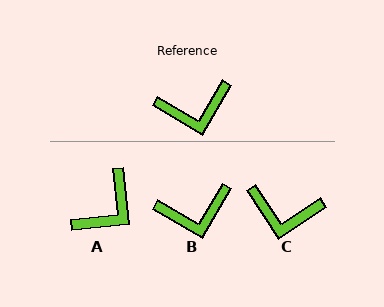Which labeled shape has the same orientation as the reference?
B.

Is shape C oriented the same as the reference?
No, it is off by about 26 degrees.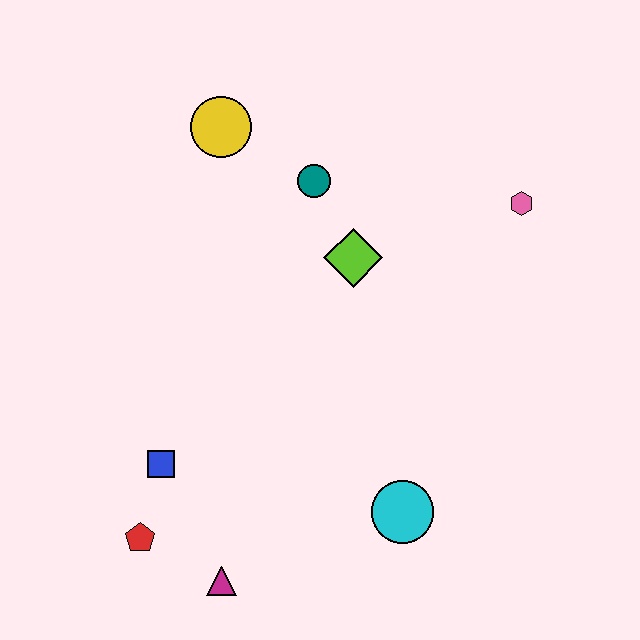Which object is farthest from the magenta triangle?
The pink hexagon is farthest from the magenta triangle.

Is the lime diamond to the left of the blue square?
No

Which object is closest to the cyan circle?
The magenta triangle is closest to the cyan circle.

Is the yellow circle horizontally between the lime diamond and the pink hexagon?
No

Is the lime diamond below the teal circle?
Yes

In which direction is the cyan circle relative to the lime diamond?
The cyan circle is below the lime diamond.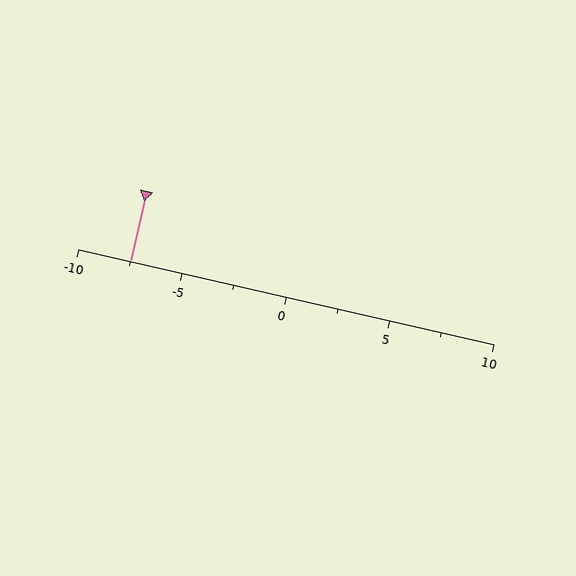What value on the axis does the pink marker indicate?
The marker indicates approximately -7.5.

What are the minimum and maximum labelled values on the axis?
The axis runs from -10 to 10.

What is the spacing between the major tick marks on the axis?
The major ticks are spaced 5 apart.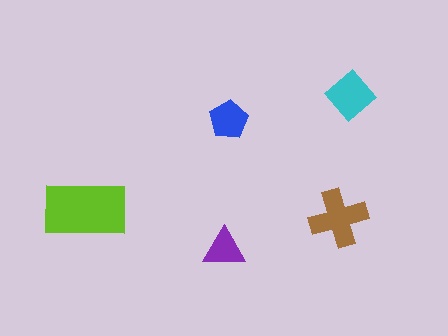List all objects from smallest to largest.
The purple triangle, the blue pentagon, the cyan diamond, the brown cross, the lime rectangle.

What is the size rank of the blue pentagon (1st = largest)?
4th.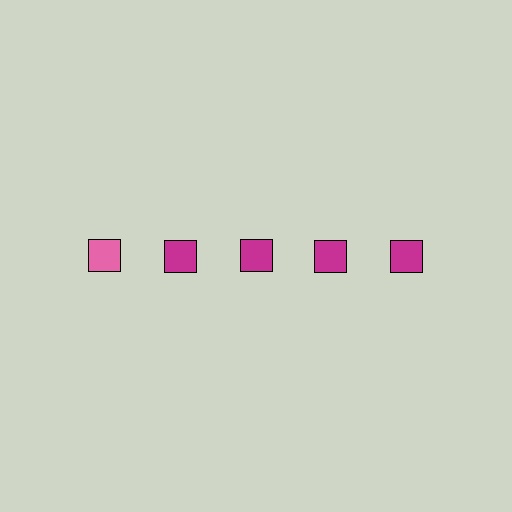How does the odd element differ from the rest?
It has a different color: pink instead of magenta.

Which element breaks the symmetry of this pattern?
The pink square in the top row, leftmost column breaks the symmetry. All other shapes are magenta squares.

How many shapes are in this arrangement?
There are 5 shapes arranged in a grid pattern.